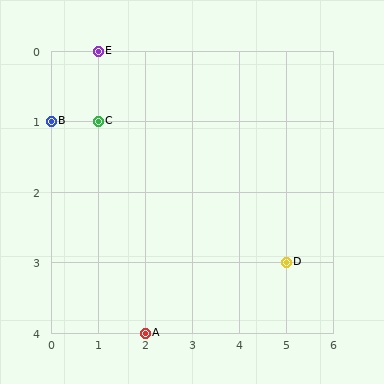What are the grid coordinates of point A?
Point A is at grid coordinates (2, 4).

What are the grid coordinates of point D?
Point D is at grid coordinates (5, 3).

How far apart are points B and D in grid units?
Points B and D are 5 columns and 2 rows apart (about 5.4 grid units diagonally).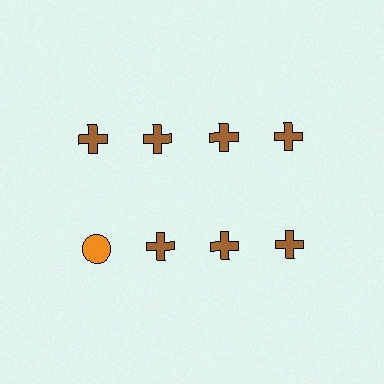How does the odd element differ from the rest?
It differs in both color (orange instead of brown) and shape (circle instead of cross).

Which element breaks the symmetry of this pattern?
The orange circle in the second row, leftmost column breaks the symmetry. All other shapes are brown crosses.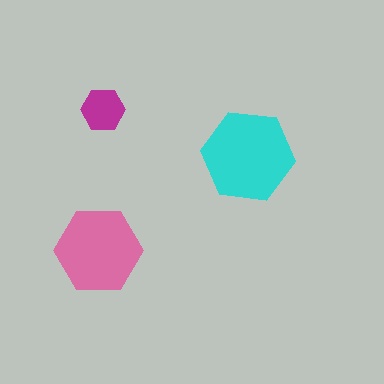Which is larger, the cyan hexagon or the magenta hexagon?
The cyan one.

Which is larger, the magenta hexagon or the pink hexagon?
The pink one.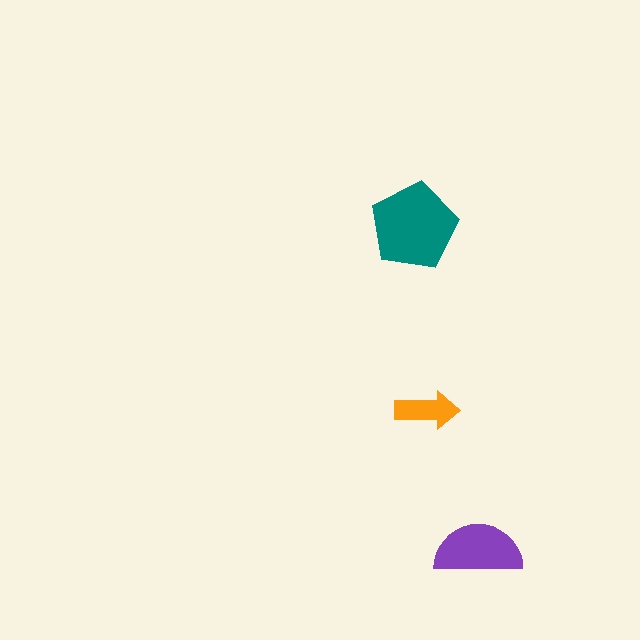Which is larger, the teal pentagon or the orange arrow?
The teal pentagon.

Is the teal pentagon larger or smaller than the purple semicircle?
Larger.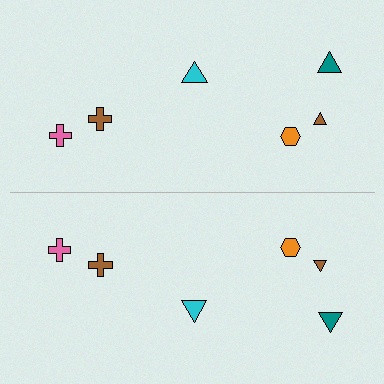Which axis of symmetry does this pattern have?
The pattern has a horizontal axis of symmetry running through the center of the image.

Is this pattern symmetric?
Yes, this pattern has bilateral (reflection) symmetry.